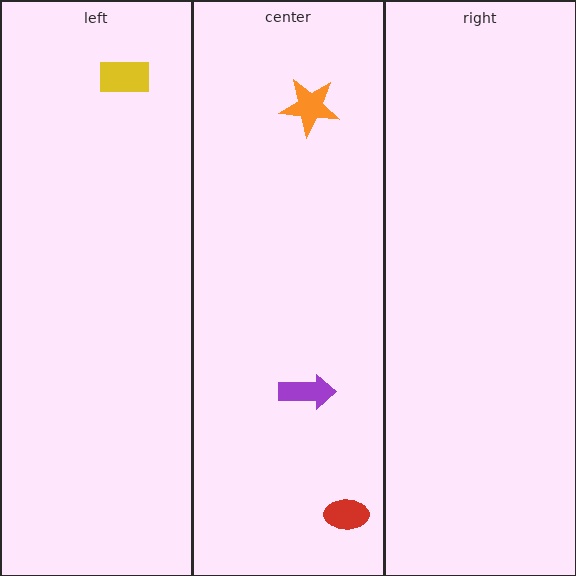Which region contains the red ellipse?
The center region.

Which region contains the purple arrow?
The center region.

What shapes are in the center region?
The red ellipse, the purple arrow, the orange star.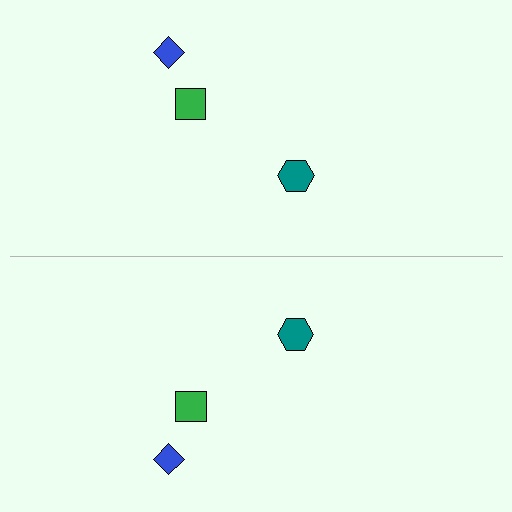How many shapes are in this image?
There are 6 shapes in this image.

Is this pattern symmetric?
Yes, this pattern has bilateral (reflection) symmetry.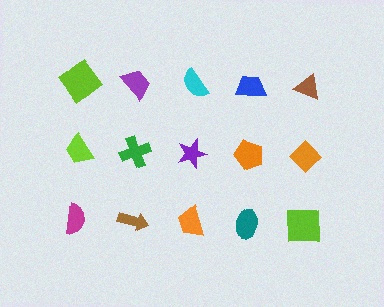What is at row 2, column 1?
A lime trapezoid.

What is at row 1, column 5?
A brown triangle.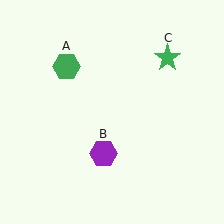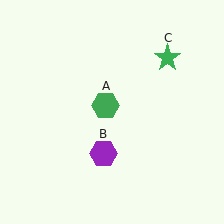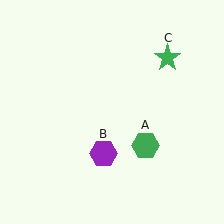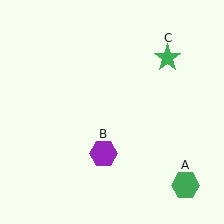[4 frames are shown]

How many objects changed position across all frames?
1 object changed position: green hexagon (object A).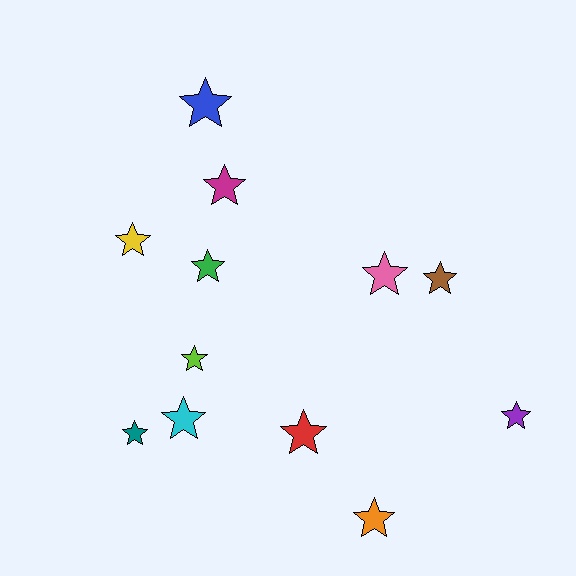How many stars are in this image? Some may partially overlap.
There are 12 stars.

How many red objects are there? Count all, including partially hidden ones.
There is 1 red object.